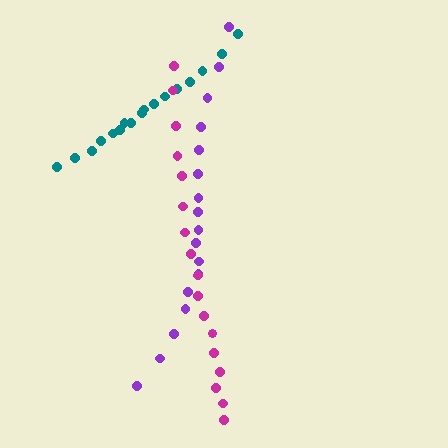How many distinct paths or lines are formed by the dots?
There are 3 distinct paths.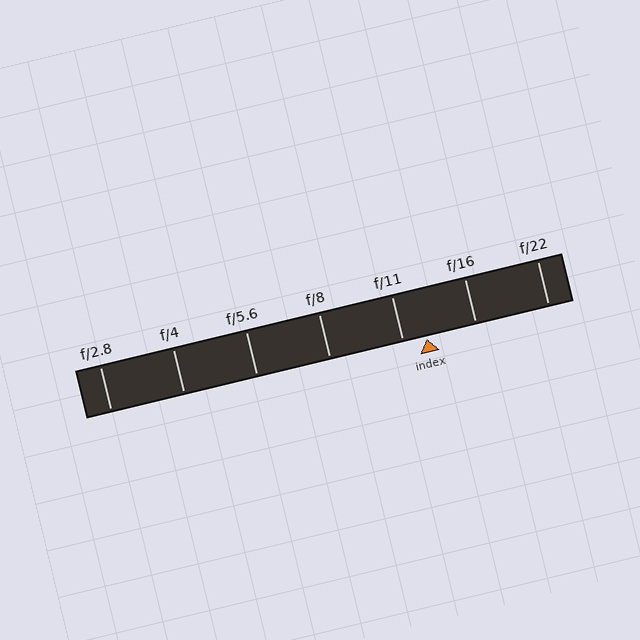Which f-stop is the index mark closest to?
The index mark is closest to f/11.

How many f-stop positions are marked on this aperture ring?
There are 7 f-stop positions marked.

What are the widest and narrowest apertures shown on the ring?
The widest aperture shown is f/2.8 and the narrowest is f/22.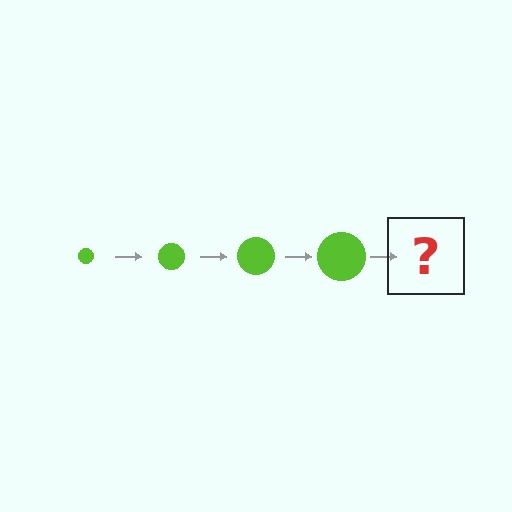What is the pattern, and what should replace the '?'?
The pattern is that the circle gets progressively larger each step. The '?' should be a lime circle, larger than the previous one.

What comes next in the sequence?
The next element should be a lime circle, larger than the previous one.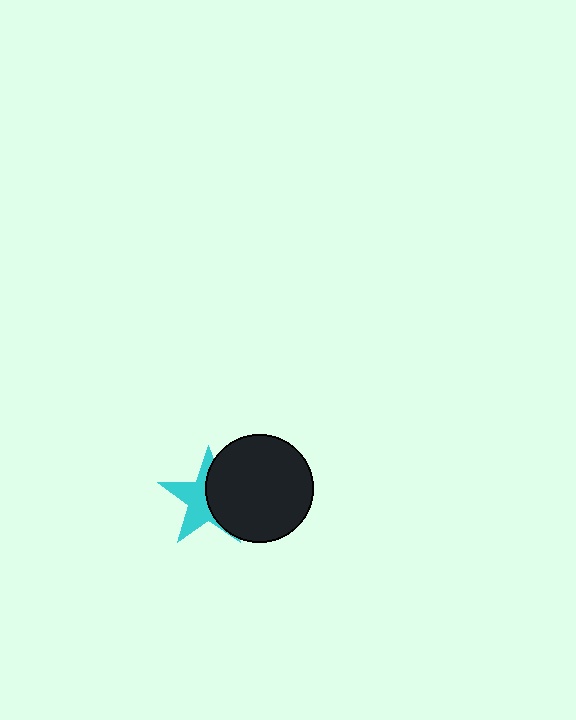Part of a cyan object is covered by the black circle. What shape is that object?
It is a star.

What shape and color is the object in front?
The object in front is a black circle.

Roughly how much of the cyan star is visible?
About half of it is visible (roughly 52%).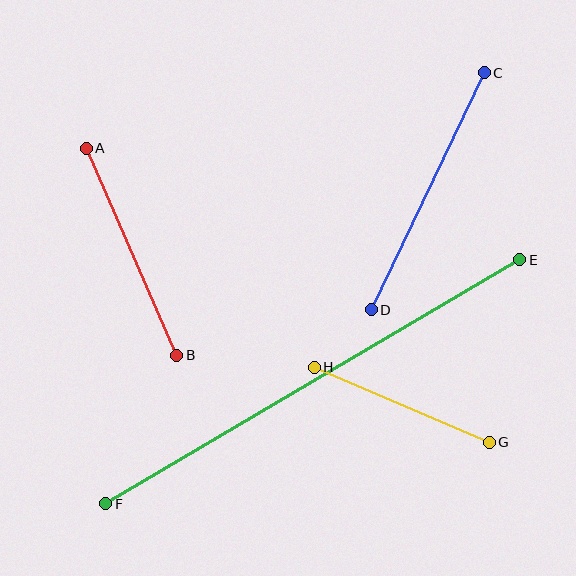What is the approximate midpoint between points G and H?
The midpoint is at approximately (402, 405) pixels.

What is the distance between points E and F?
The distance is approximately 481 pixels.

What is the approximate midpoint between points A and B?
The midpoint is at approximately (131, 252) pixels.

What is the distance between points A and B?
The distance is approximately 226 pixels.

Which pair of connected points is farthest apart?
Points E and F are farthest apart.